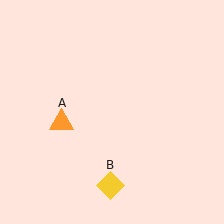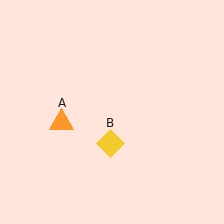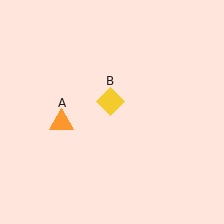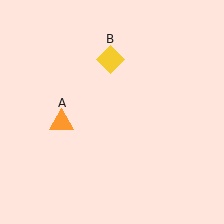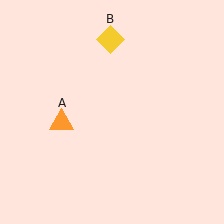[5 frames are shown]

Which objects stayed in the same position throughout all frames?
Orange triangle (object A) remained stationary.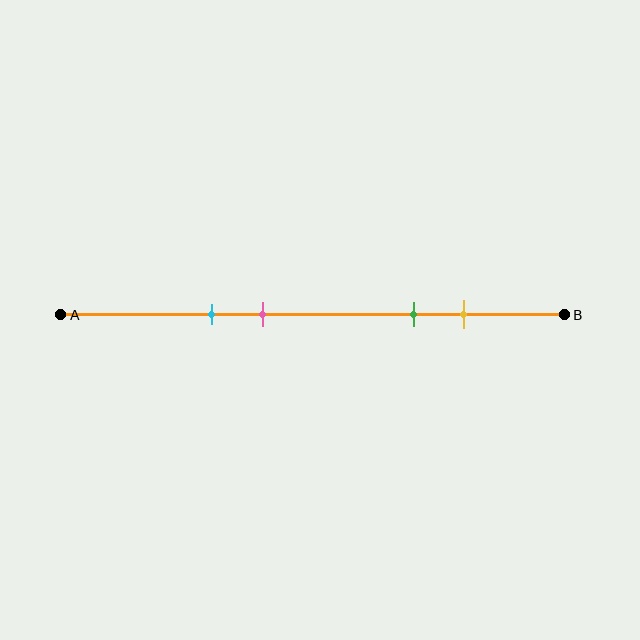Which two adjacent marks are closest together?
The cyan and pink marks are the closest adjacent pair.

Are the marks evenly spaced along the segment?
No, the marks are not evenly spaced.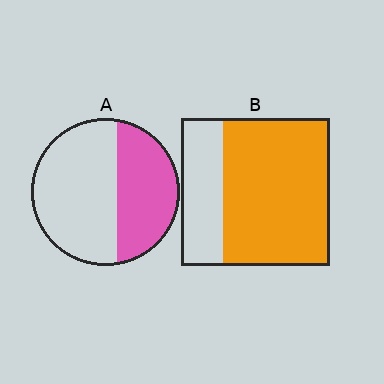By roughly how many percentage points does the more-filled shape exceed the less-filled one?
By roughly 30 percentage points (B over A).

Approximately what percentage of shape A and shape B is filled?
A is approximately 40% and B is approximately 70%.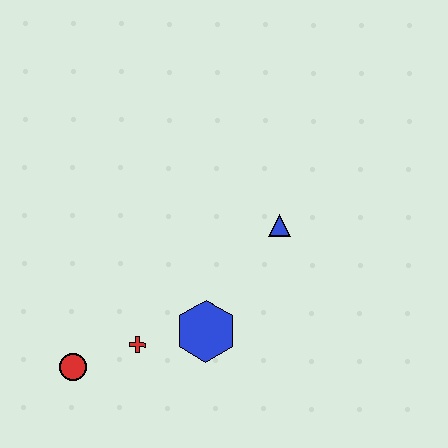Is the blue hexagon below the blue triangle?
Yes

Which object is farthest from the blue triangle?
The red circle is farthest from the blue triangle.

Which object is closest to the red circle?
The red cross is closest to the red circle.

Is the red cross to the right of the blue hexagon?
No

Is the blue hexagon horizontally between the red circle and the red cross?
No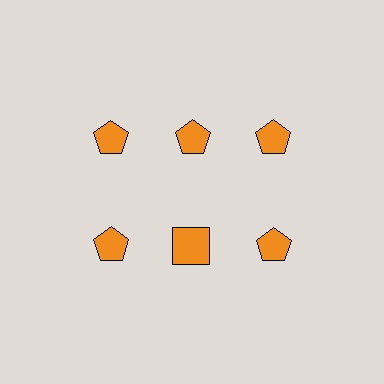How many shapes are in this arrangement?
There are 6 shapes arranged in a grid pattern.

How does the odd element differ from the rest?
It has a different shape: square instead of pentagon.